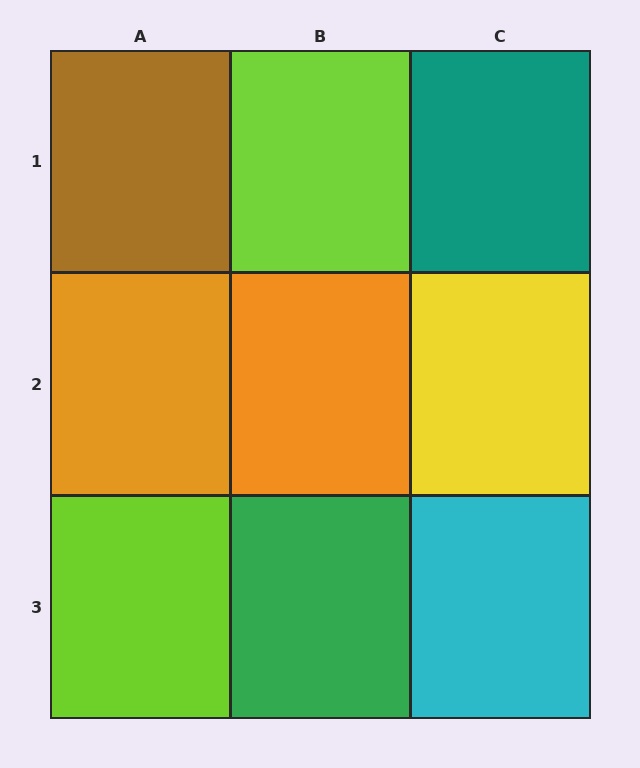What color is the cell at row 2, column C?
Yellow.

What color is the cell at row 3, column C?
Cyan.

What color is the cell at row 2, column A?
Orange.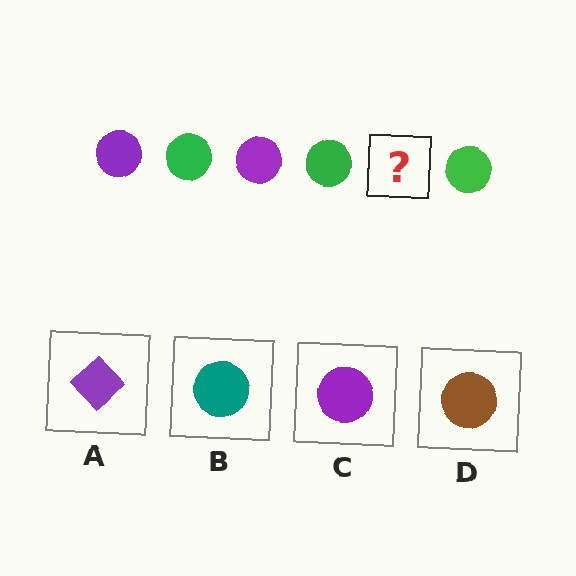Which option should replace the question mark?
Option C.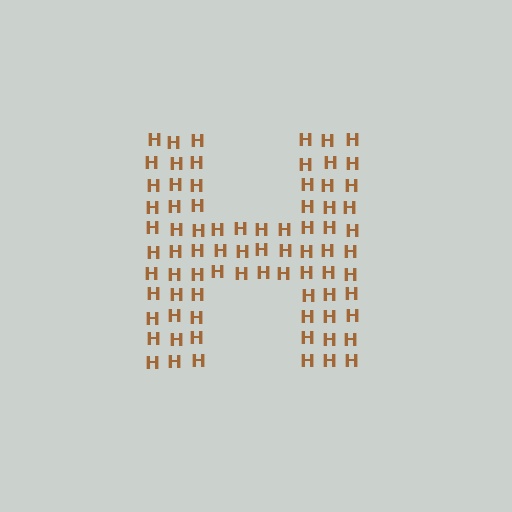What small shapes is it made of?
It is made of small letter H's.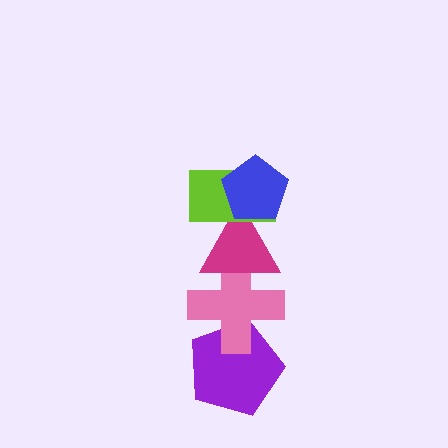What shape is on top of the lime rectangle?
The blue pentagon is on top of the lime rectangle.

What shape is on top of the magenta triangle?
The lime rectangle is on top of the magenta triangle.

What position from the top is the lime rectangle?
The lime rectangle is 2nd from the top.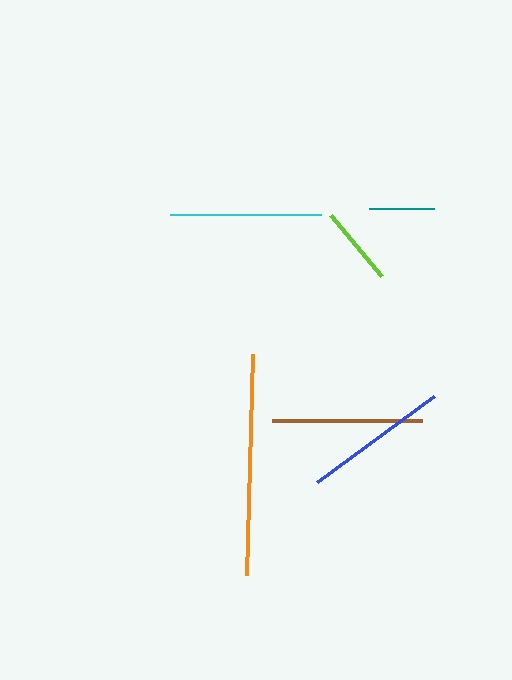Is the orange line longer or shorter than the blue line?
The orange line is longer than the blue line.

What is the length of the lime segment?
The lime segment is approximately 80 pixels long.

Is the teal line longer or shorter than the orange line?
The orange line is longer than the teal line.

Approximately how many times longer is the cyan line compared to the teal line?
The cyan line is approximately 2.3 times the length of the teal line.